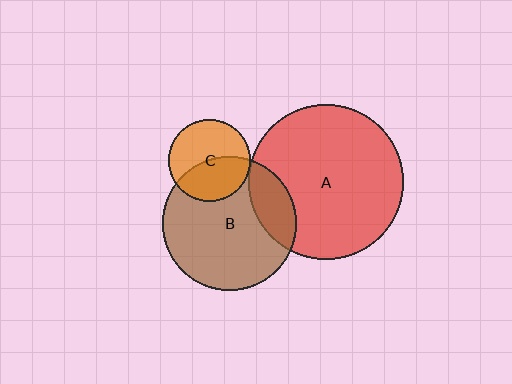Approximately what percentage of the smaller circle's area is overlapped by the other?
Approximately 20%.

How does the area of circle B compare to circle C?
Approximately 2.6 times.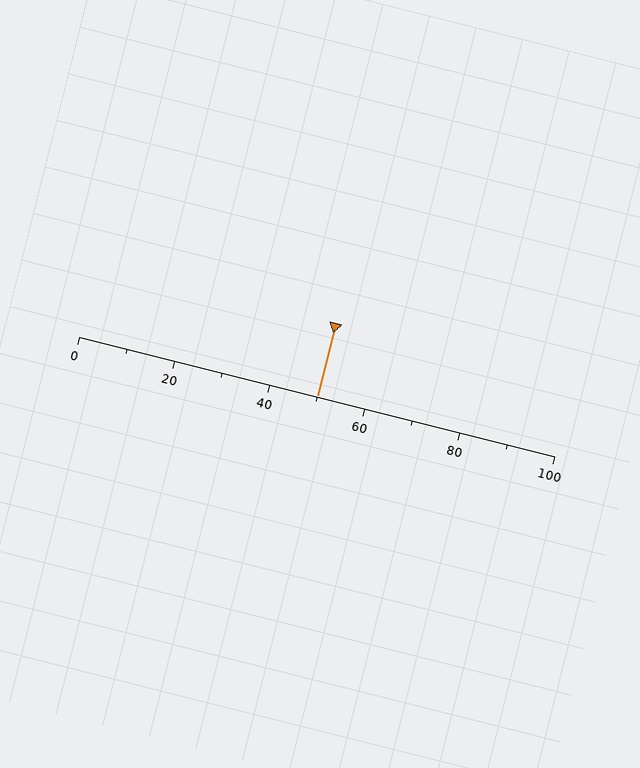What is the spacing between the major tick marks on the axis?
The major ticks are spaced 20 apart.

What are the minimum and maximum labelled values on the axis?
The axis runs from 0 to 100.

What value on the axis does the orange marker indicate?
The marker indicates approximately 50.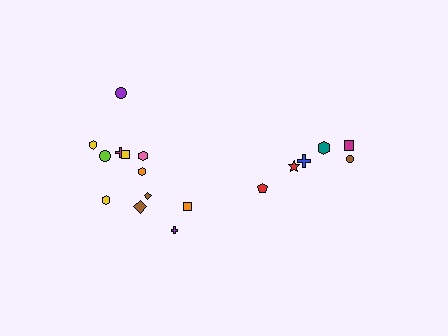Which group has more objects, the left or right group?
The left group.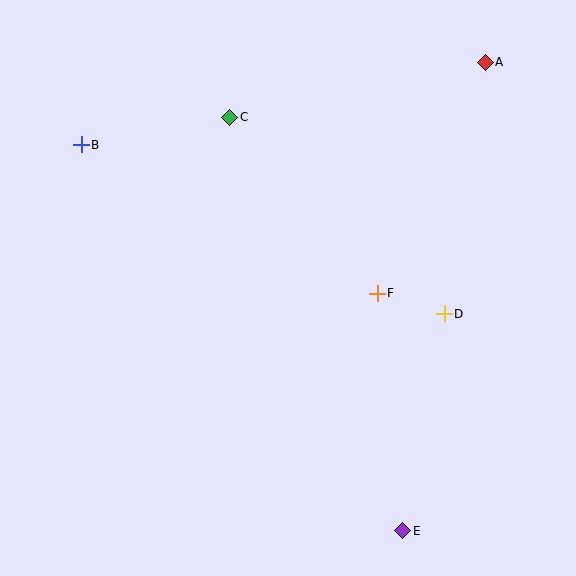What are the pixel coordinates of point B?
Point B is at (81, 145).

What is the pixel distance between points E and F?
The distance between E and F is 239 pixels.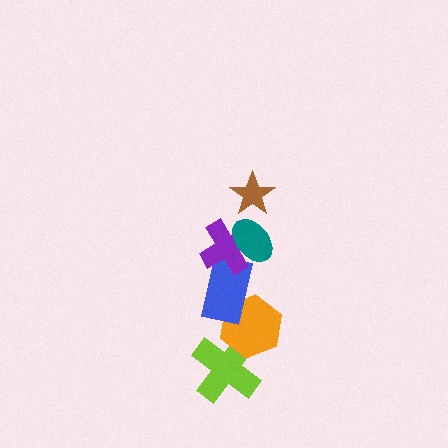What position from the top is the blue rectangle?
The blue rectangle is 4th from the top.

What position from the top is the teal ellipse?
The teal ellipse is 2nd from the top.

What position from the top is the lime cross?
The lime cross is 6th from the top.